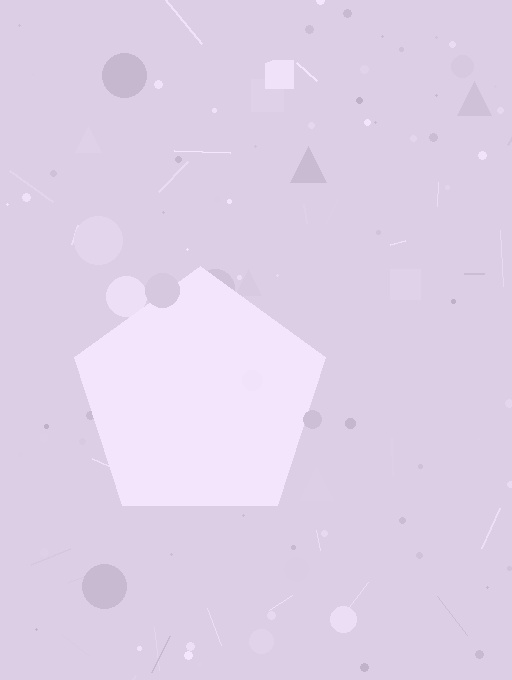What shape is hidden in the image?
A pentagon is hidden in the image.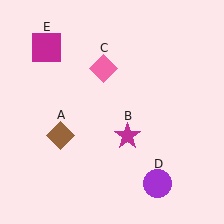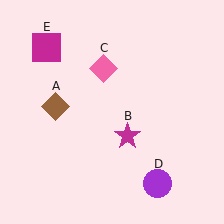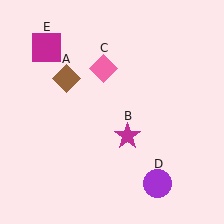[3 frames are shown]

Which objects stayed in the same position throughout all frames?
Magenta star (object B) and pink diamond (object C) and purple circle (object D) and magenta square (object E) remained stationary.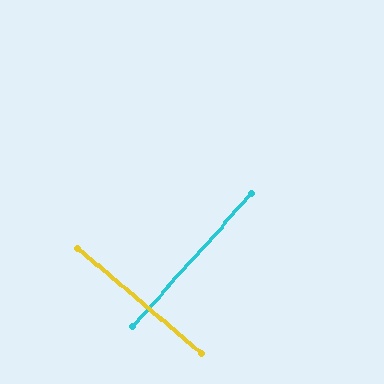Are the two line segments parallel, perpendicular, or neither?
Perpendicular — they meet at approximately 88°.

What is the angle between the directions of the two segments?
Approximately 88 degrees.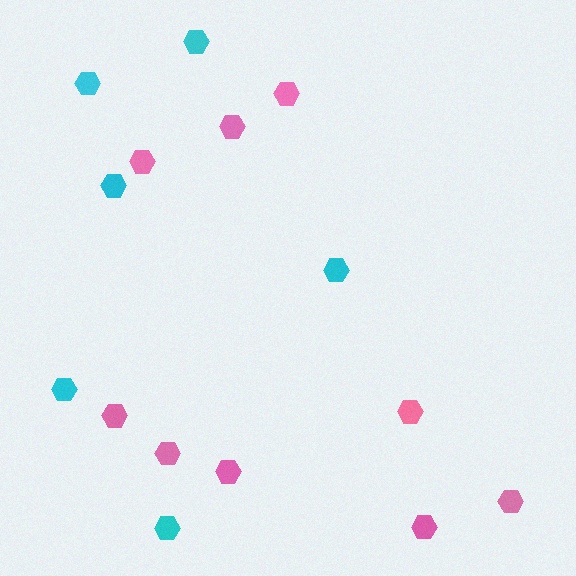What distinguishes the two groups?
There are 2 groups: one group of pink hexagons (9) and one group of cyan hexagons (6).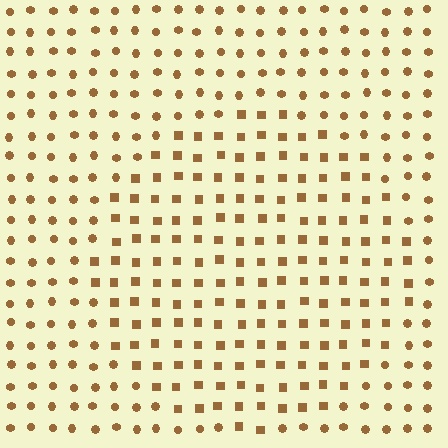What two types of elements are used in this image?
The image uses squares inside the circle region and circles outside it.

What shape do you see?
I see a circle.